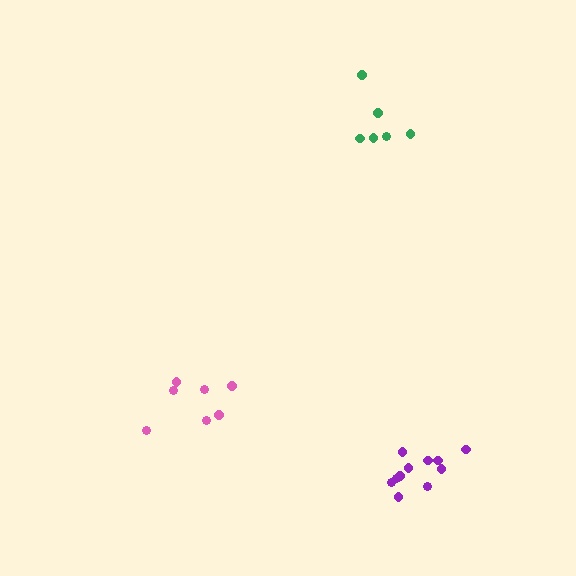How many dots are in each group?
Group 1: 7 dots, Group 2: 6 dots, Group 3: 11 dots (24 total).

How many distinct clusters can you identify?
There are 3 distinct clusters.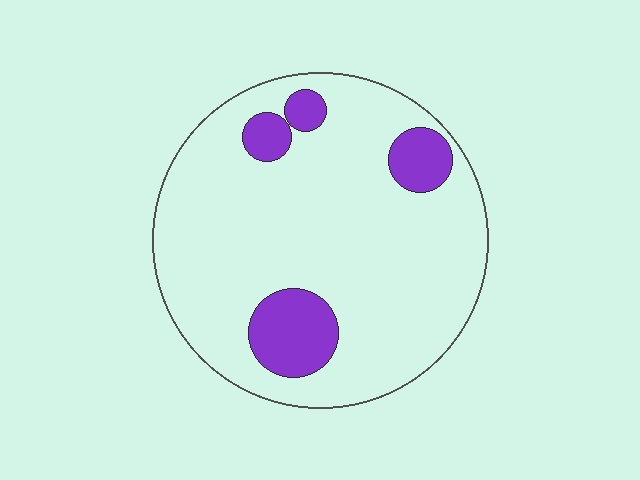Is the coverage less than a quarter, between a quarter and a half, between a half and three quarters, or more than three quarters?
Less than a quarter.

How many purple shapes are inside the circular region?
4.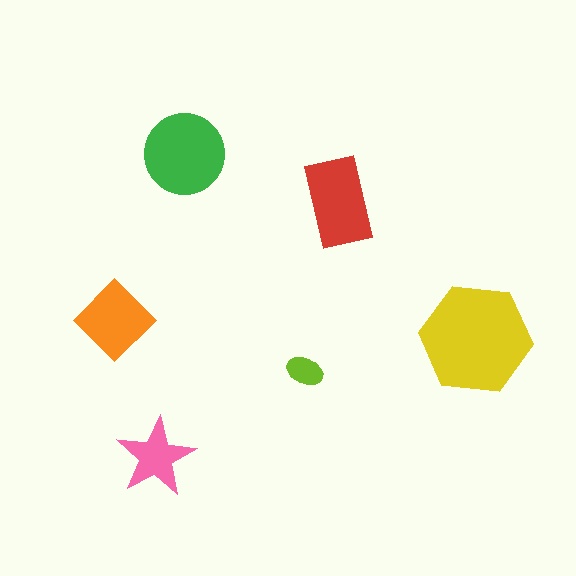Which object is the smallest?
The lime ellipse.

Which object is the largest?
The yellow hexagon.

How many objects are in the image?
There are 6 objects in the image.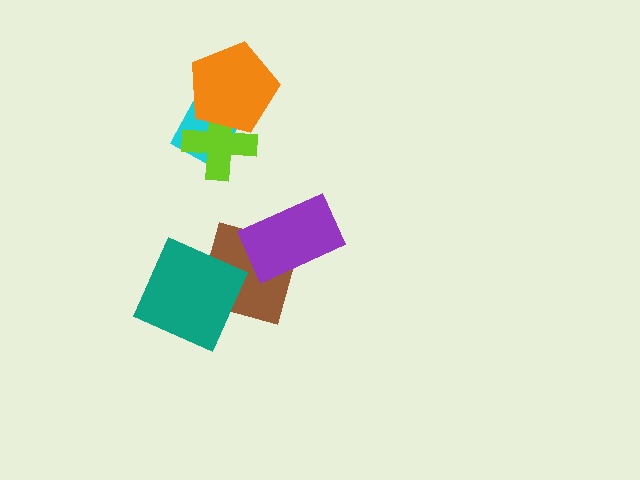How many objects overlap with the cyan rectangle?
2 objects overlap with the cyan rectangle.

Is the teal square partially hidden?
No, no other shape covers it.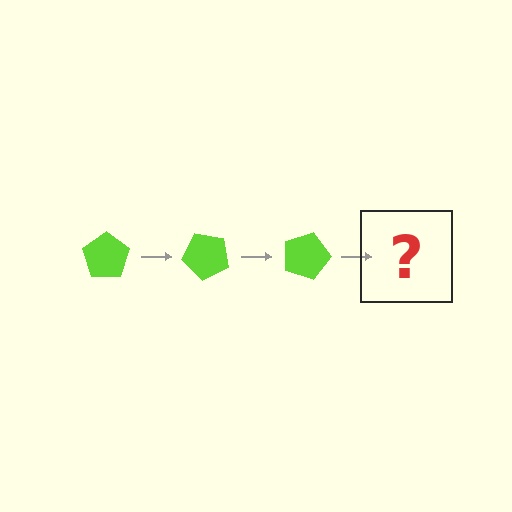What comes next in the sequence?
The next element should be a lime pentagon rotated 135 degrees.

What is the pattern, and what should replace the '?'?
The pattern is that the pentagon rotates 45 degrees each step. The '?' should be a lime pentagon rotated 135 degrees.